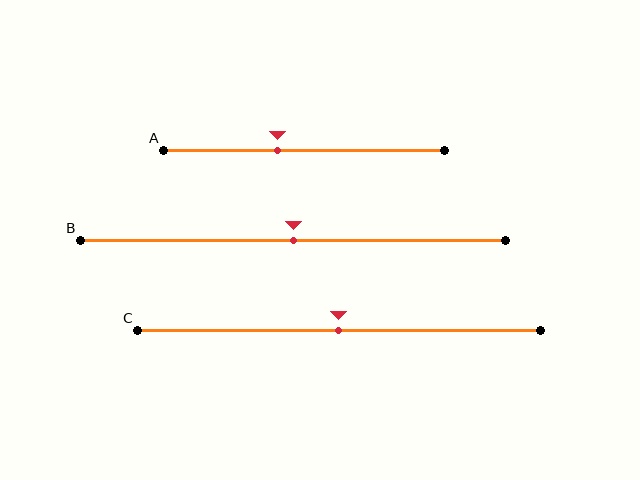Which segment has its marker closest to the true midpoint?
Segment B has its marker closest to the true midpoint.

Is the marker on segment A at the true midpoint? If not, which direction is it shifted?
No, the marker on segment A is shifted to the left by about 10% of the segment length.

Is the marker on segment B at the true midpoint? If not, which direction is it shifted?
Yes, the marker on segment B is at the true midpoint.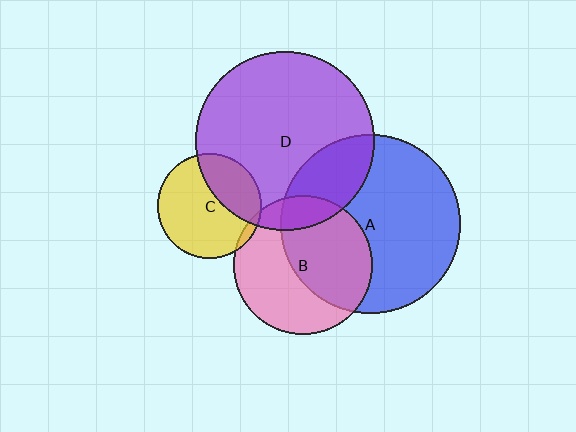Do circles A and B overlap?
Yes.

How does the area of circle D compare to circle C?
Approximately 2.9 times.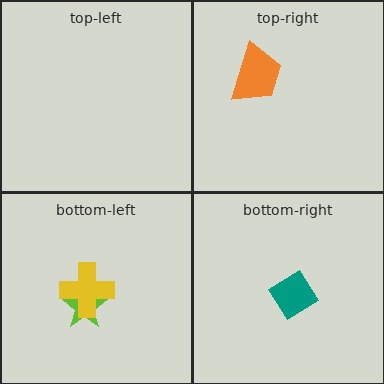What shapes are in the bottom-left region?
The lime star, the yellow cross.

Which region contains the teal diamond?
The bottom-right region.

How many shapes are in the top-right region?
1.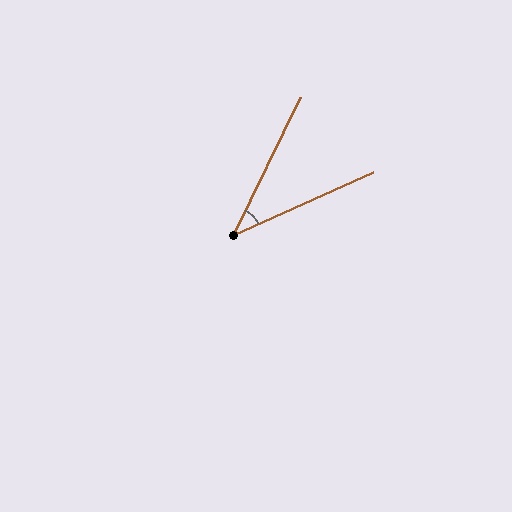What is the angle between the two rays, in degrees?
Approximately 40 degrees.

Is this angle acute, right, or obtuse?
It is acute.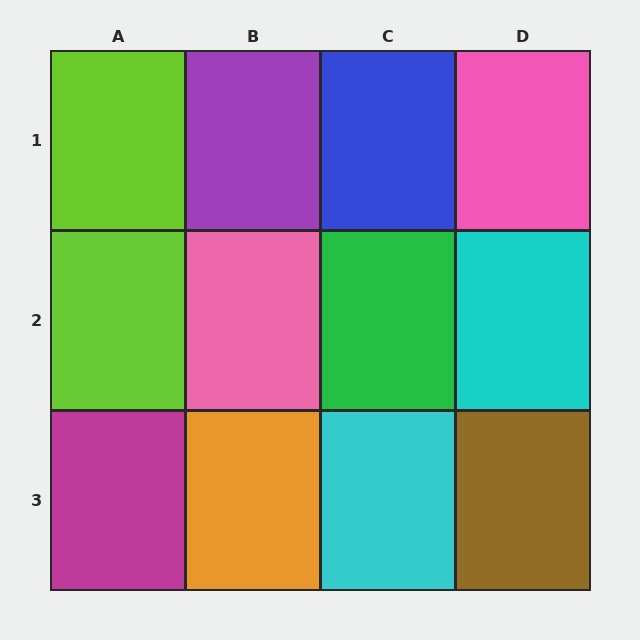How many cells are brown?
1 cell is brown.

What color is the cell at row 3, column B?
Orange.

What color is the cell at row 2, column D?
Cyan.